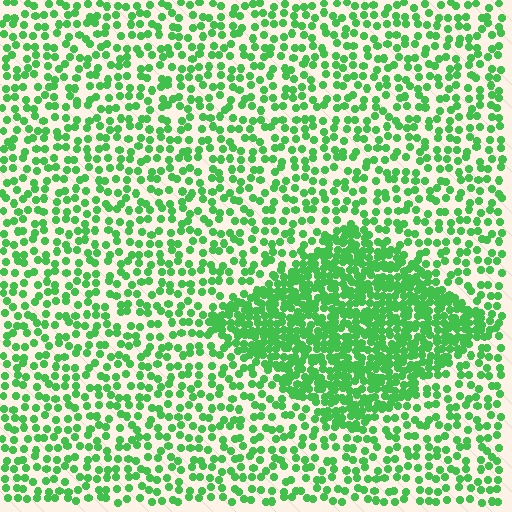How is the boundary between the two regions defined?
The boundary is defined by a change in element density (approximately 2.4x ratio). All elements are the same color, size, and shape.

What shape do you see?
I see a diamond.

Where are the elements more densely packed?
The elements are more densely packed inside the diamond boundary.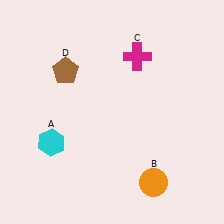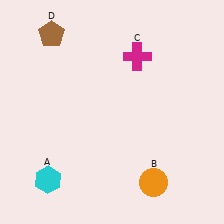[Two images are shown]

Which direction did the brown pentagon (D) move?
The brown pentagon (D) moved up.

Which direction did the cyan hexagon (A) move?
The cyan hexagon (A) moved down.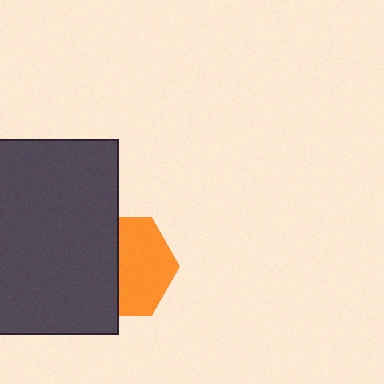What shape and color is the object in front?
The object in front is a dark gray rectangle.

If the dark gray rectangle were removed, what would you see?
You would see the complete orange hexagon.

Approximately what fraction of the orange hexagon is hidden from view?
Roughly 45% of the orange hexagon is hidden behind the dark gray rectangle.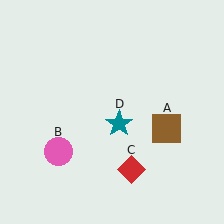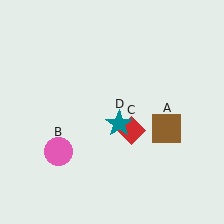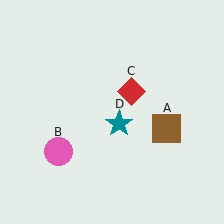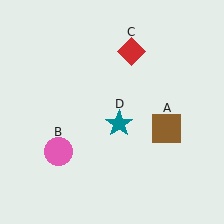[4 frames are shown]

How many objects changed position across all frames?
1 object changed position: red diamond (object C).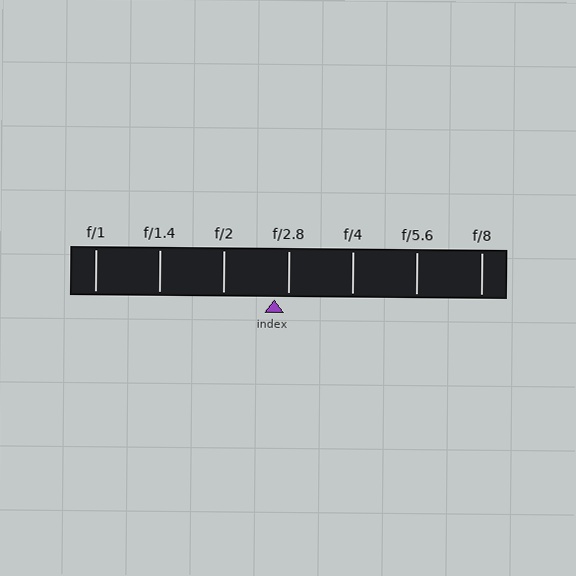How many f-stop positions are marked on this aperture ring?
There are 7 f-stop positions marked.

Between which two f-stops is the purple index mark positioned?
The index mark is between f/2 and f/2.8.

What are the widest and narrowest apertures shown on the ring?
The widest aperture shown is f/1 and the narrowest is f/8.